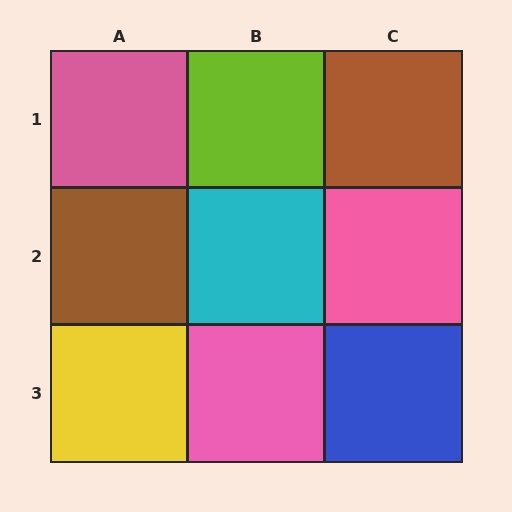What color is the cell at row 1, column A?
Pink.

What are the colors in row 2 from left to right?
Brown, cyan, pink.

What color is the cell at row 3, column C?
Blue.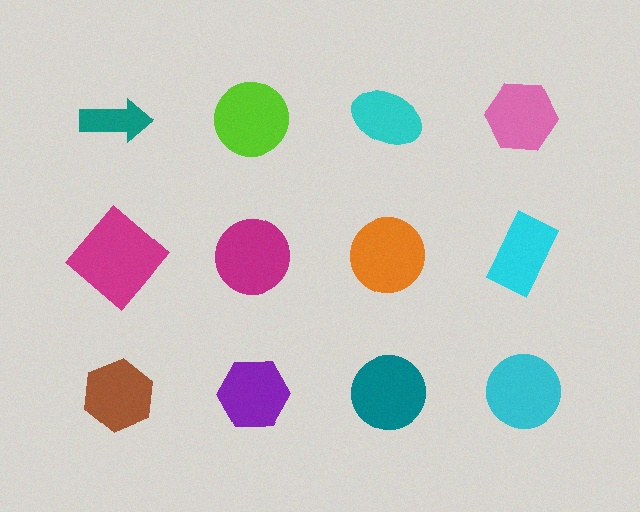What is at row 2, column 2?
A magenta circle.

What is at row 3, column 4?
A cyan circle.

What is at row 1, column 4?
A pink hexagon.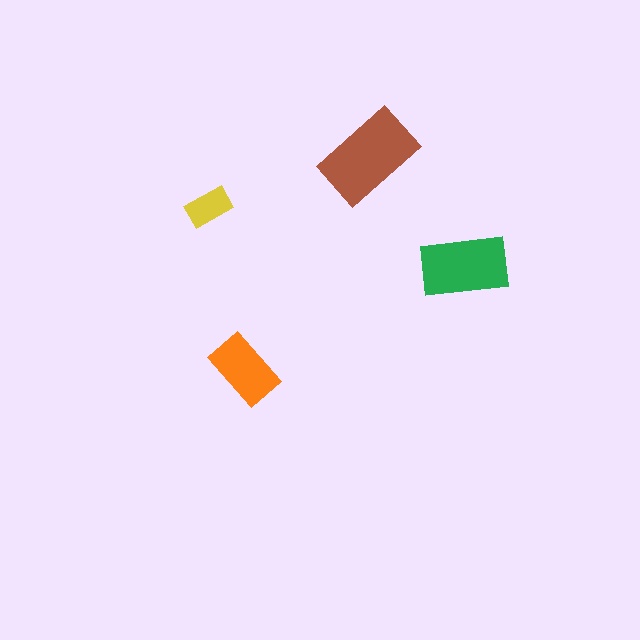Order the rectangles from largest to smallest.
the brown one, the green one, the orange one, the yellow one.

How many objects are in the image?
There are 4 objects in the image.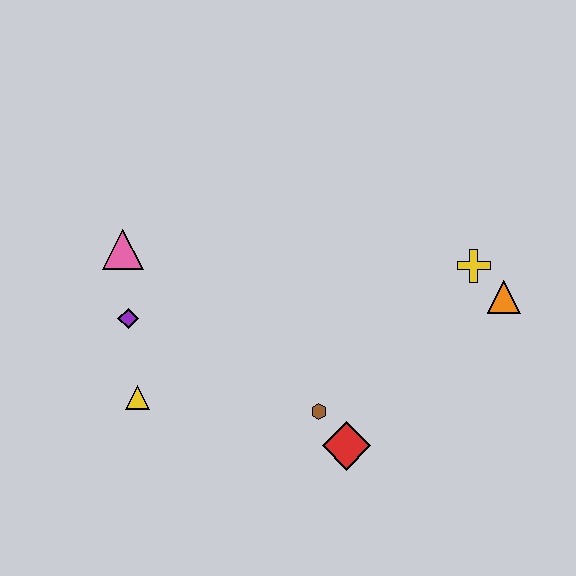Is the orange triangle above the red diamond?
Yes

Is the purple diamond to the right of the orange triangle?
No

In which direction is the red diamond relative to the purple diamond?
The red diamond is to the right of the purple diamond.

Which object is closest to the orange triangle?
The yellow cross is closest to the orange triangle.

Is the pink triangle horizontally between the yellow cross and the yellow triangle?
No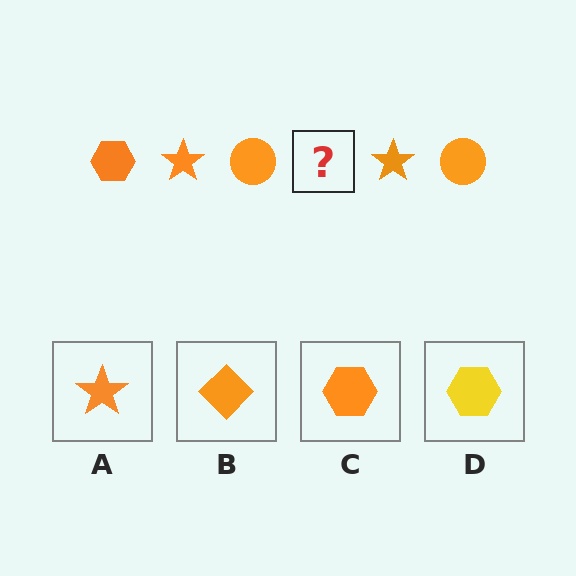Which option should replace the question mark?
Option C.